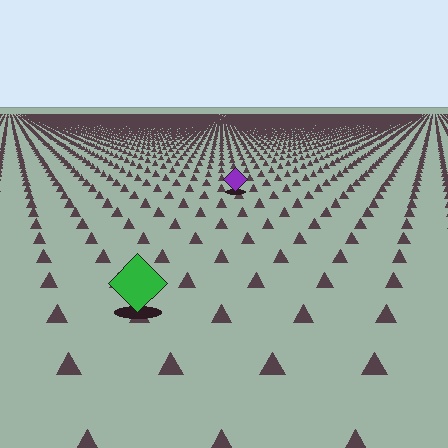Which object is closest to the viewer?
The green diamond is closest. The texture marks near it are larger and more spread out.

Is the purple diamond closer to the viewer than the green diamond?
No. The green diamond is closer — you can tell from the texture gradient: the ground texture is coarser near it.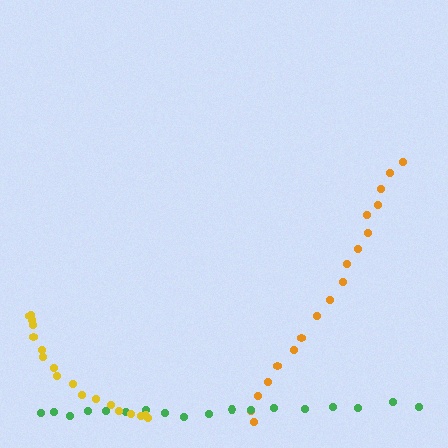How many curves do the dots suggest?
There are 3 distinct paths.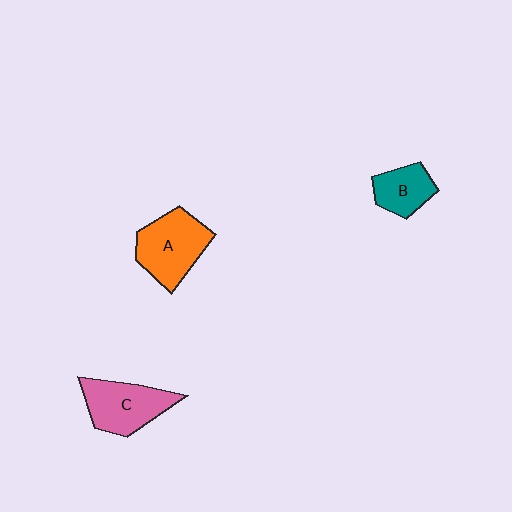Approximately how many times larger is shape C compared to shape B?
Approximately 1.5 times.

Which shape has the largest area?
Shape A (orange).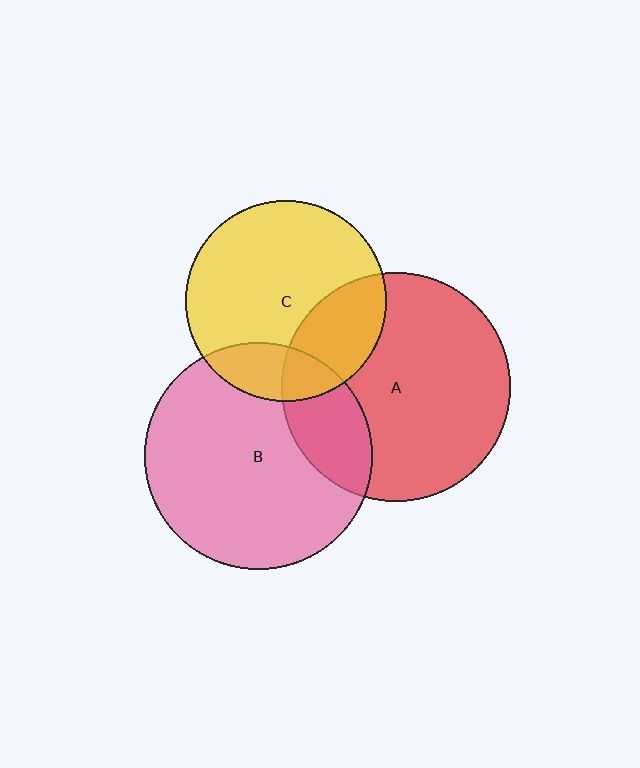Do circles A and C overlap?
Yes.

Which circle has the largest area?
Circle A (red).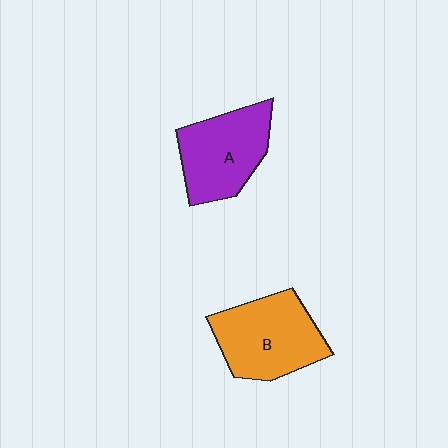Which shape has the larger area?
Shape B (orange).